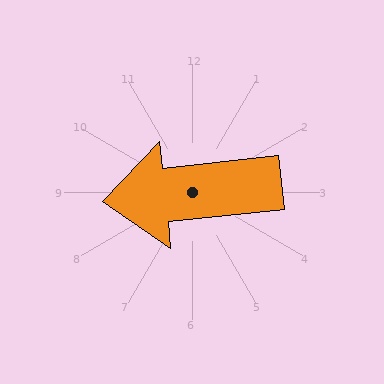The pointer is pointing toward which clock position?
Roughly 9 o'clock.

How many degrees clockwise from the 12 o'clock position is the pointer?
Approximately 264 degrees.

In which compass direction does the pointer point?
West.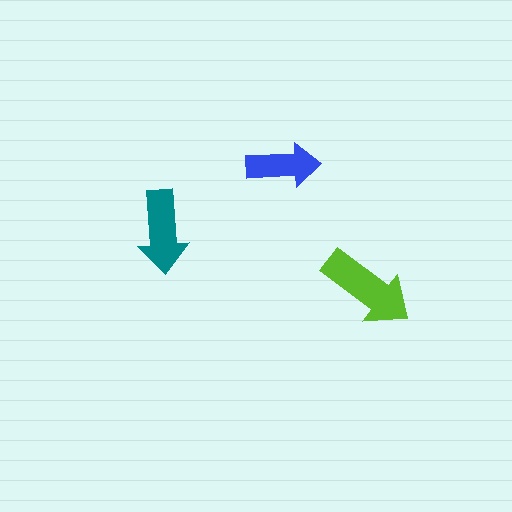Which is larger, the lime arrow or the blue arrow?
The lime one.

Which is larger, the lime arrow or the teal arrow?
The lime one.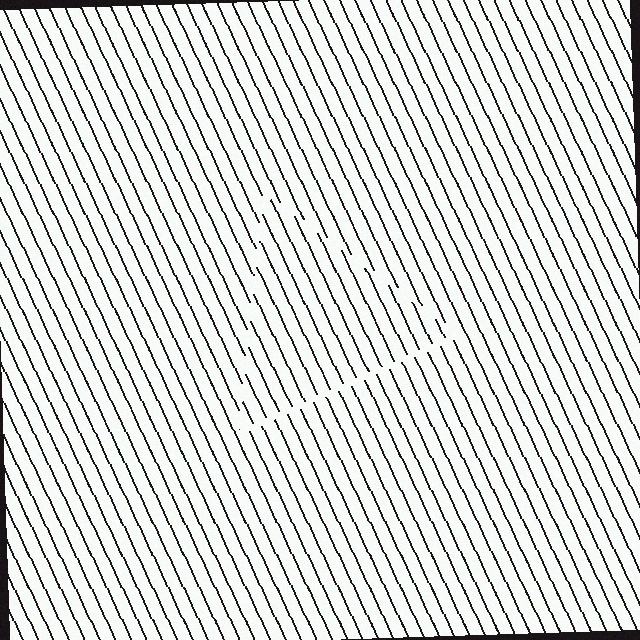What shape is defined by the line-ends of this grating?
An illusory triangle. The interior of the shape contains the same grating, shifted by half a period — the contour is defined by the phase discontinuity where line-ends from the inner and outer gratings abut.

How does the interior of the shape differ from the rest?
The interior of the shape contains the same grating, shifted by half a period — the contour is defined by the phase discontinuity where line-ends from the inner and outer gratings abut.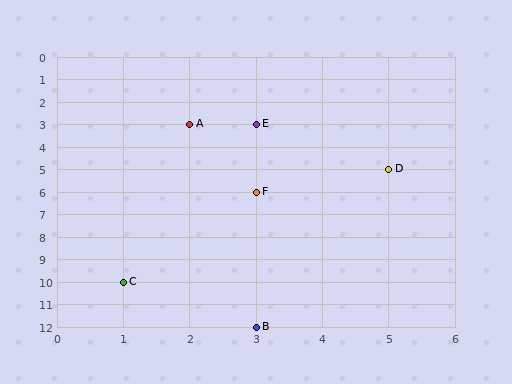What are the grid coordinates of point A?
Point A is at grid coordinates (2, 3).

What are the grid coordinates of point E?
Point E is at grid coordinates (3, 3).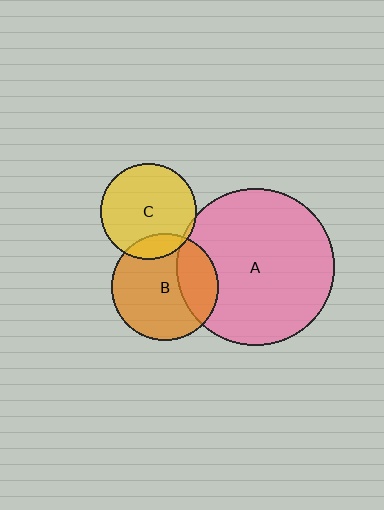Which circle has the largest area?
Circle A (pink).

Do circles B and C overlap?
Yes.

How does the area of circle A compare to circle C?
Approximately 2.7 times.